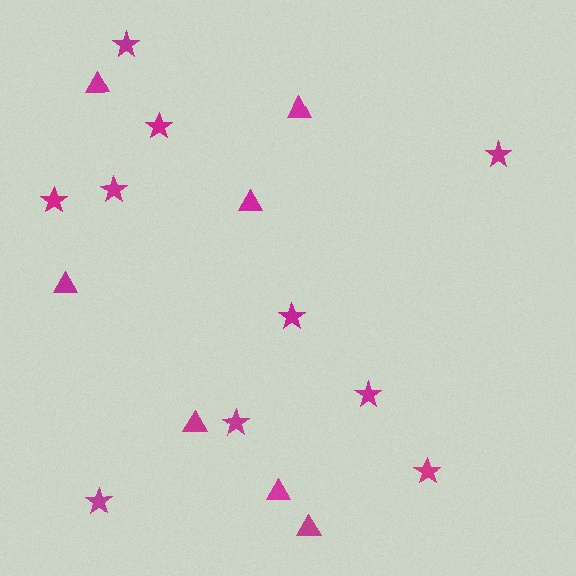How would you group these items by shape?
There are 2 groups: one group of triangles (7) and one group of stars (10).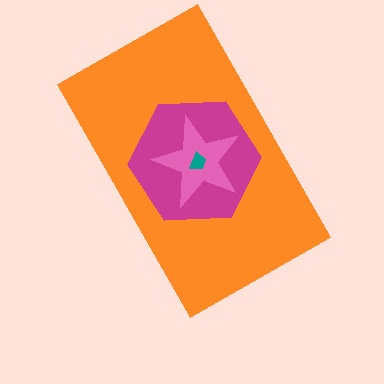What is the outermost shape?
The orange rectangle.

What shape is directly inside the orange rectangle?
The magenta hexagon.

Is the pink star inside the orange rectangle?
Yes.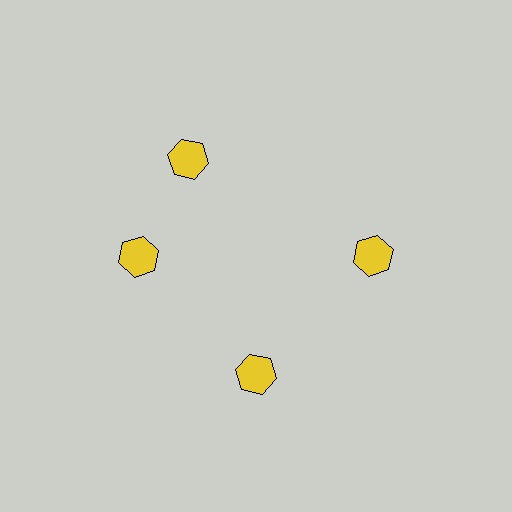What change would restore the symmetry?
The symmetry would be restored by rotating it back into even spacing with its neighbors so that all 4 hexagons sit at equal angles and equal distance from the center.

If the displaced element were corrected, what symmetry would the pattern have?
It would have 4-fold rotational symmetry — the pattern would map onto itself every 90 degrees.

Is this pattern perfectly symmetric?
No. The 4 yellow hexagons are arranged in a ring, but one element near the 12 o'clock position is rotated out of alignment along the ring, breaking the 4-fold rotational symmetry.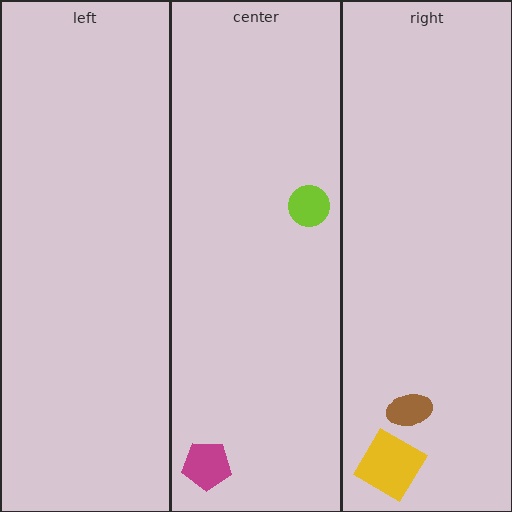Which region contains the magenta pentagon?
The center region.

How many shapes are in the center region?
2.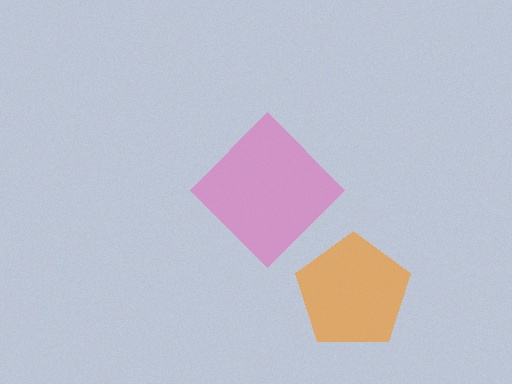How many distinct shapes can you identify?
There are 2 distinct shapes: a pink diamond, an orange pentagon.